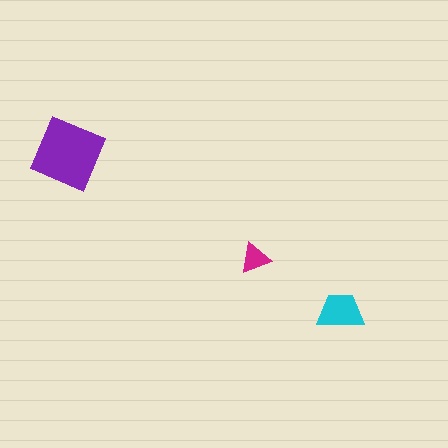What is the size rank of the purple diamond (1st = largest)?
1st.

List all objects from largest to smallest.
The purple diamond, the cyan trapezoid, the magenta triangle.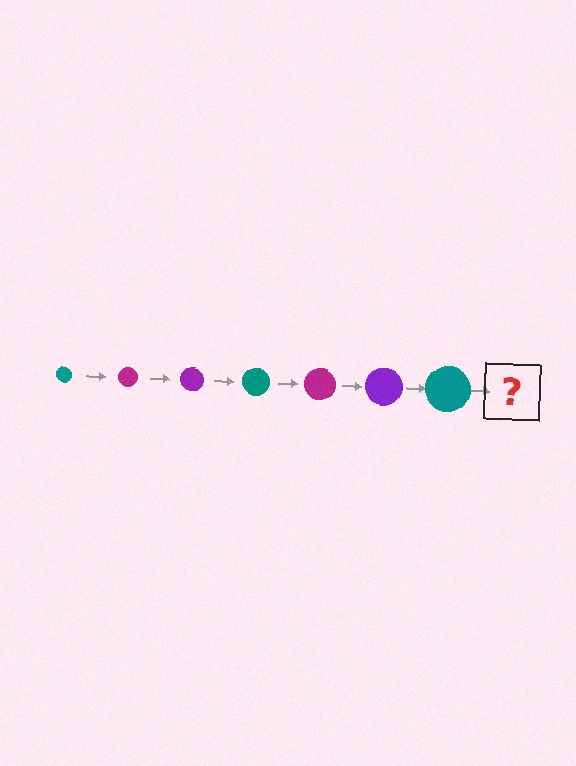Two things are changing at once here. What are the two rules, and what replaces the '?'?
The two rules are that the circle grows larger each step and the color cycles through teal, magenta, and purple. The '?' should be a magenta circle, larger than the previous one.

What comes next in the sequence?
The next element should be a magenta circle, larger than the previous one.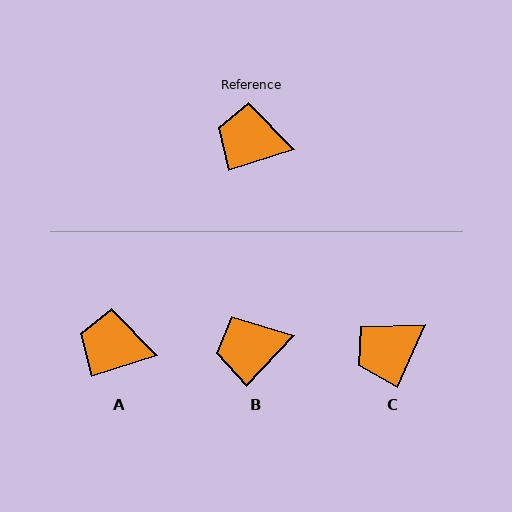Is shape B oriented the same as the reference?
No, it is off by about 29 degrees.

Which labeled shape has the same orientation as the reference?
A.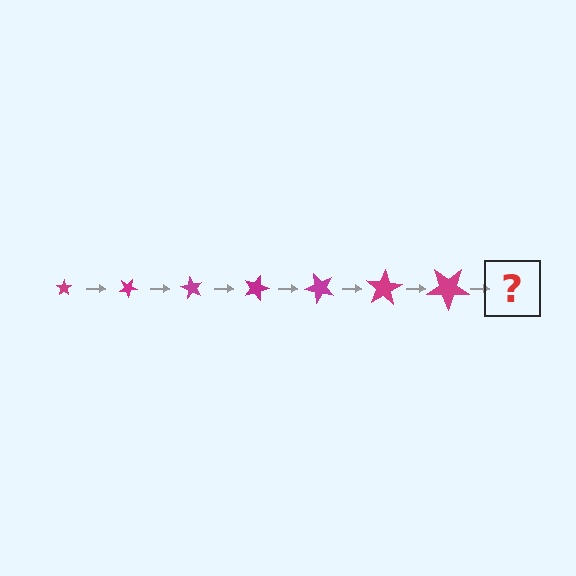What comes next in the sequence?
The next element should be a star, larger than the previous one and rotated 210 degrees from the start.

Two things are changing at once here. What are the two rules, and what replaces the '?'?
The two rules are that the star grows larger each step and it rotates 30 degrees each step. The '?' should be a star, larger than the previous one and rotated 210 degrees from the start.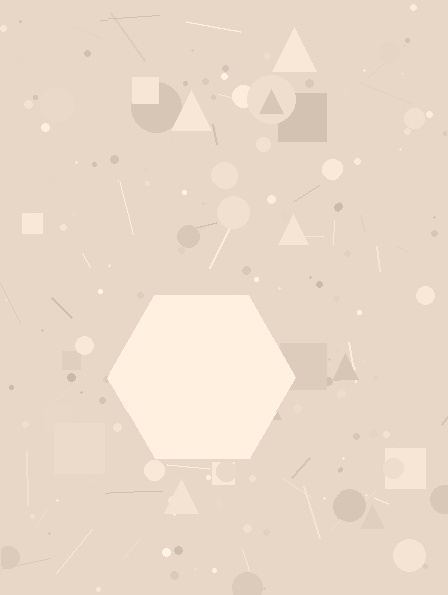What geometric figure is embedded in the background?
A hexagon is embedded in the background.